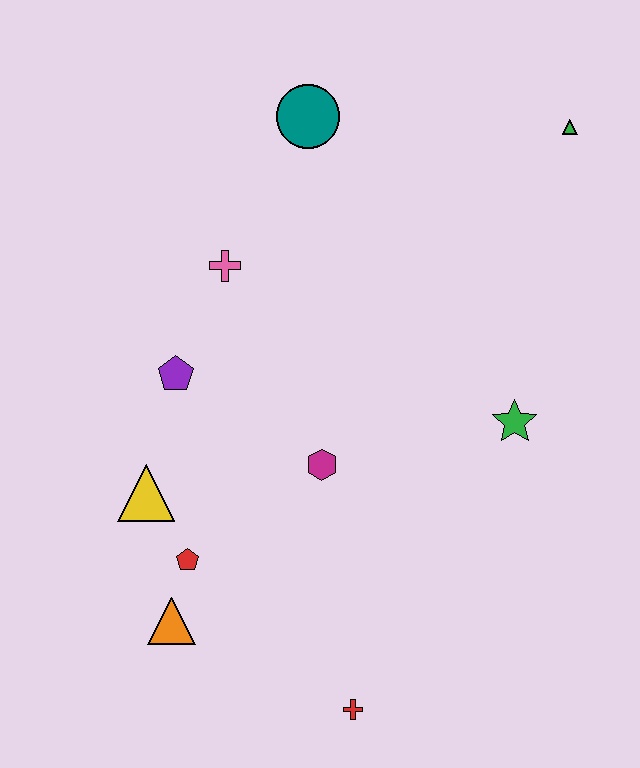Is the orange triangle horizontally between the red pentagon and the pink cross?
No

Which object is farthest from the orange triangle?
The green triangle is farthest from the orange triangle.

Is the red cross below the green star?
Yes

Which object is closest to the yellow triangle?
The red pentagon is closest to the yellow triangle.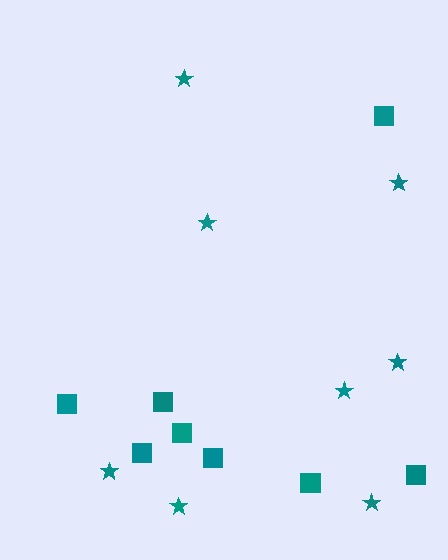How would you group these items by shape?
There are 2 groups: one group of stars (8) and one group of squares (8).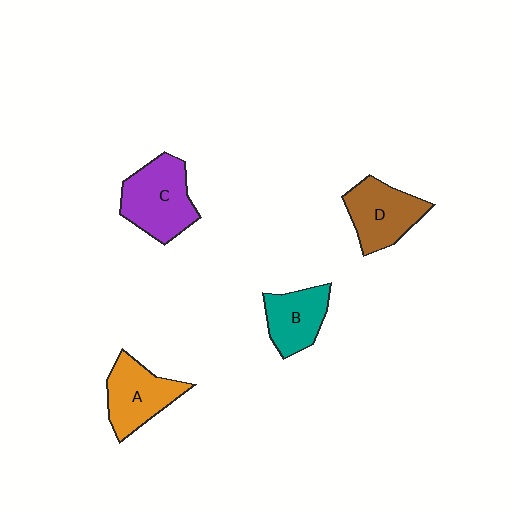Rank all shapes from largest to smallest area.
From largest to smallest: C (purple), D (brown), A (orange), B (teal).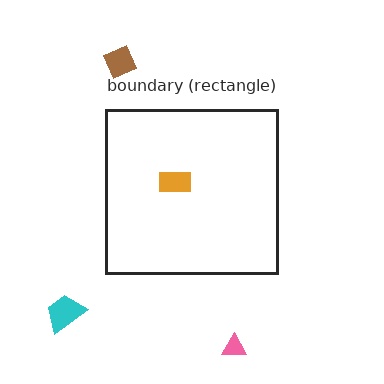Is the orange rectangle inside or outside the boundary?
Inside.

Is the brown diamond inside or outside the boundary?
Outside.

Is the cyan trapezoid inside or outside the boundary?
Outside.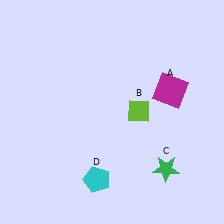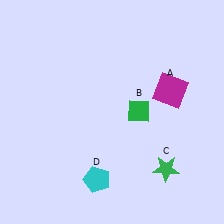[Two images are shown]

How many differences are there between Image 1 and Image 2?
There is 1 difference between the two images.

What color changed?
The diamond (B) changed from lime in Image 1 to green in Image 2.